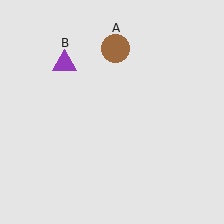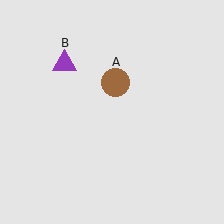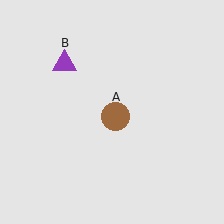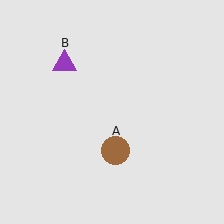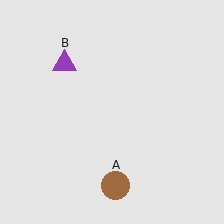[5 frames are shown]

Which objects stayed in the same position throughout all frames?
Purple triangle (object B) remained stationary.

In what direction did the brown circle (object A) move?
The brown circle (object A) moved down.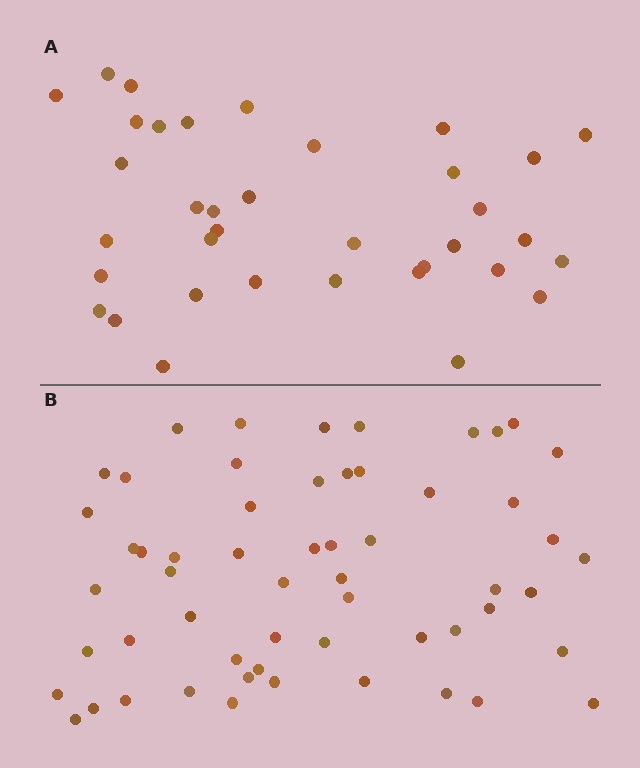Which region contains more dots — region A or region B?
Region B (the bottom region) has more dots.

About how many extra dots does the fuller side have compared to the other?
Region B has approximately 20 more dots than region A.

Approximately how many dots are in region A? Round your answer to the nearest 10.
About 40 dots. (The exact count is 36, which rounds to 40.)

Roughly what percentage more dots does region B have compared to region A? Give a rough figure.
About 60% more.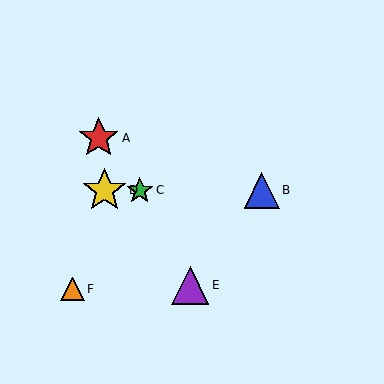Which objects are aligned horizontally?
Objects B, C, D are aligned horizontally.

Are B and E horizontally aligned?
No, B is at y≈190 and E is at y≈285.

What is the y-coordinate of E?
Object E is at y≈285.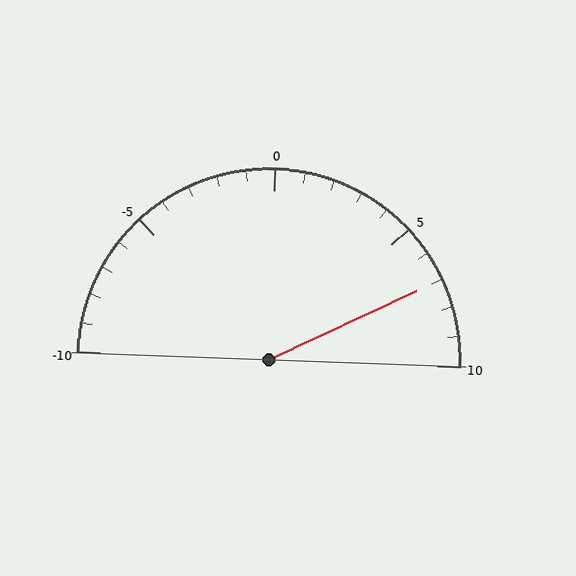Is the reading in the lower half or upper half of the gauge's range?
The reading is in the upper half of the range (-10 to 10).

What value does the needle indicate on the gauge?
The needle indicates approximately 7.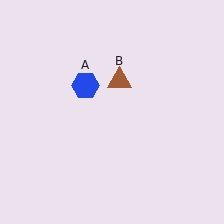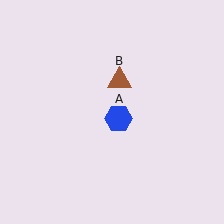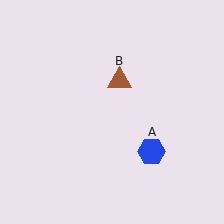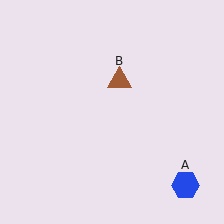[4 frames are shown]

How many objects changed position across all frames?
1 object changed position: blue hexagon (object A).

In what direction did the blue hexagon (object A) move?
The blue hexagon (object A) moved down and to the right.